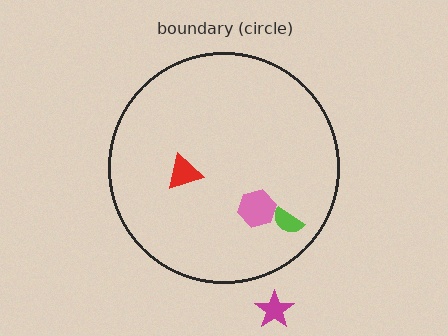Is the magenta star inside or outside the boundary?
Outside.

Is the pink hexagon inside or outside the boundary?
Inside.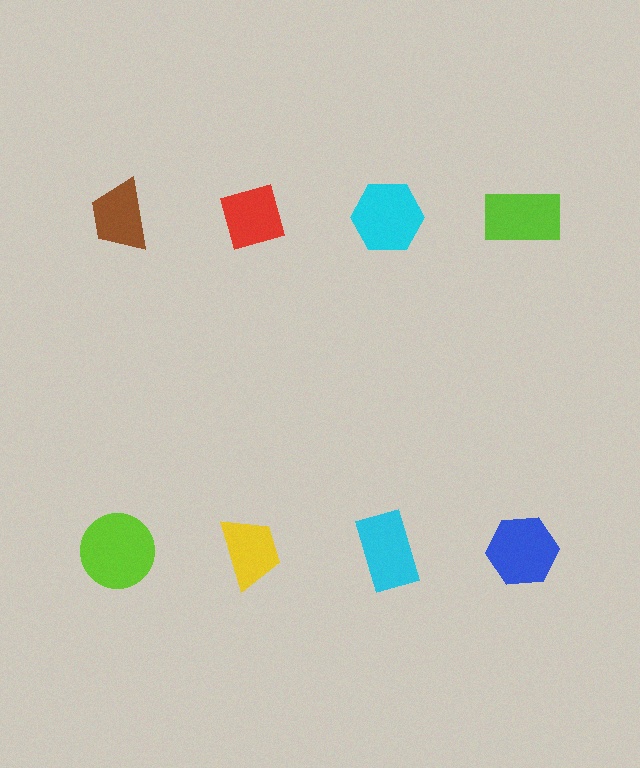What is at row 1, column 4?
A lime rectangle.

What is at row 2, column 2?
A yellow trapezoid.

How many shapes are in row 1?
4 shapes.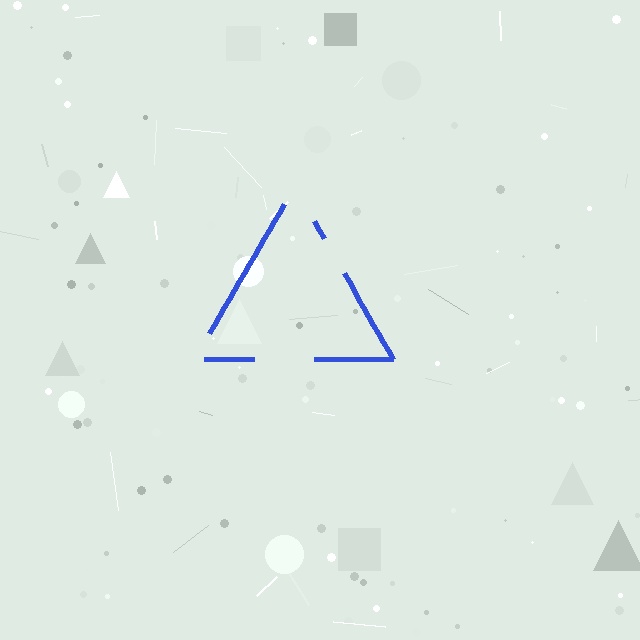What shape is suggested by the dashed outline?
The dashed outline suggests a triangle.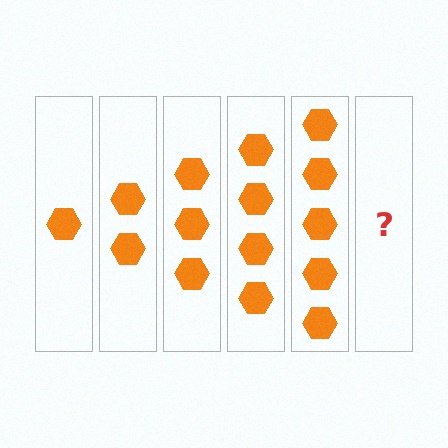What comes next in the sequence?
The next element should be 6 hexagons.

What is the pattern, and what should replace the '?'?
The pattern is that each step adds one more hexagon. The '?' should be 6 hexagons.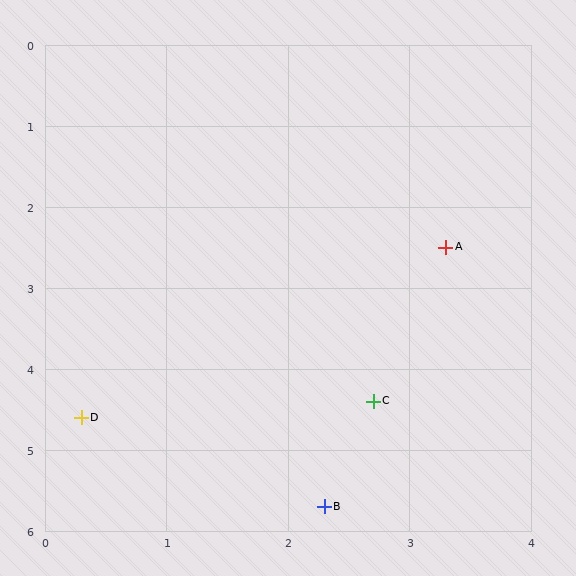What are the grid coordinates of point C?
Point C is at approximately (2.7, 4.4).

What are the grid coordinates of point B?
Point B is at approximately (2.3, 5.7).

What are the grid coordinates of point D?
Point D is at approximately (0.3, 4.6).